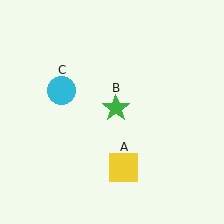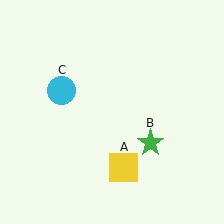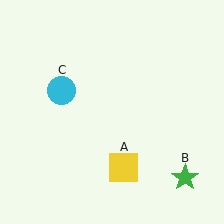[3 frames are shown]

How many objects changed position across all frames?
1 object changed position: green star (object B).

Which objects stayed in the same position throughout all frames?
Yellow square (object A) and cyan circle (object C) remained stationary.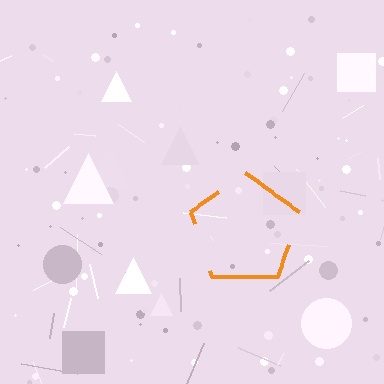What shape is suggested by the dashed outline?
The dashed outline suggests a pentagon.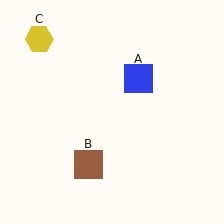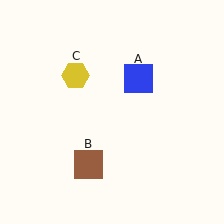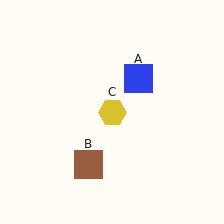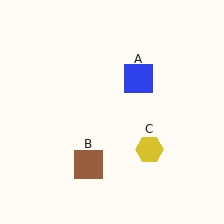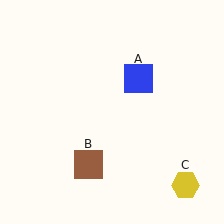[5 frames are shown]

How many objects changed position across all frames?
1 object changed position: yellow hexagon (object C).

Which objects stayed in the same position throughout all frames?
Blue square (object A) and brown square (object B) remained stationary.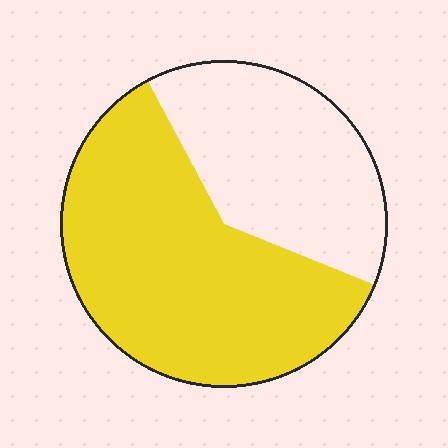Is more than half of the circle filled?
Yes.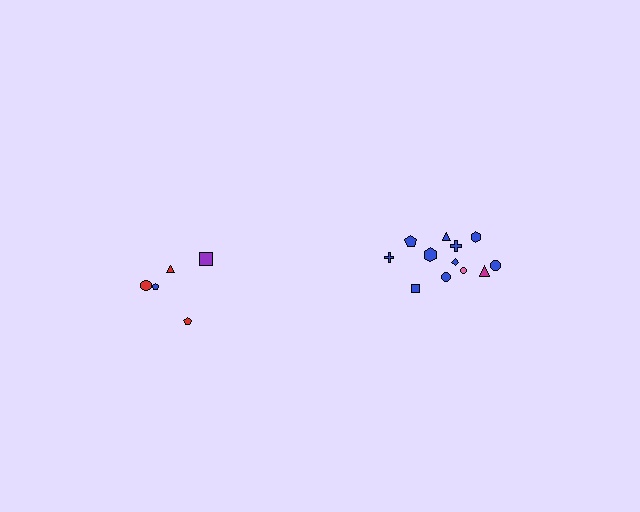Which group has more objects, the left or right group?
The right group.